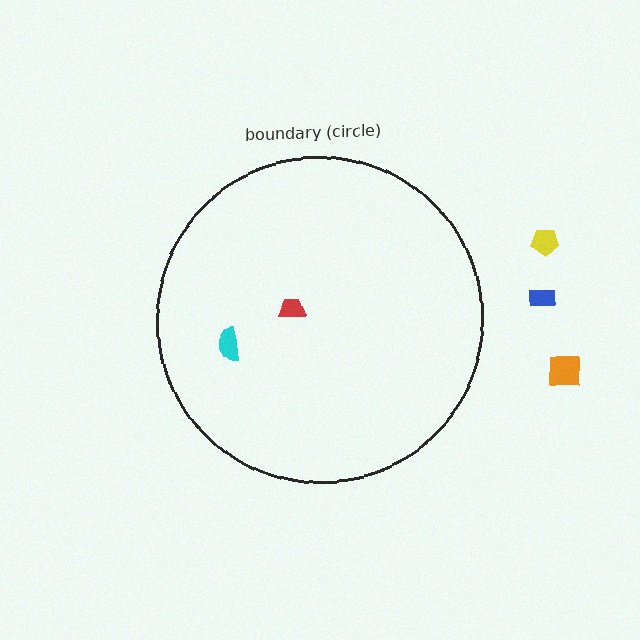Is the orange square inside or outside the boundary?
Outside.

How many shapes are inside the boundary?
2 inside, 3 outside.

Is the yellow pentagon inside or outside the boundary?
Outside.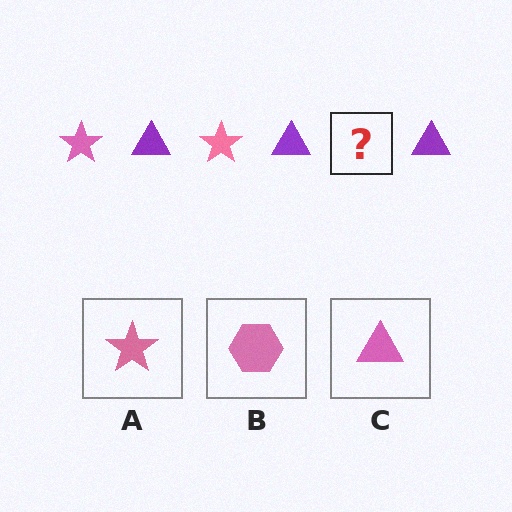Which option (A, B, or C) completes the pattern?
A.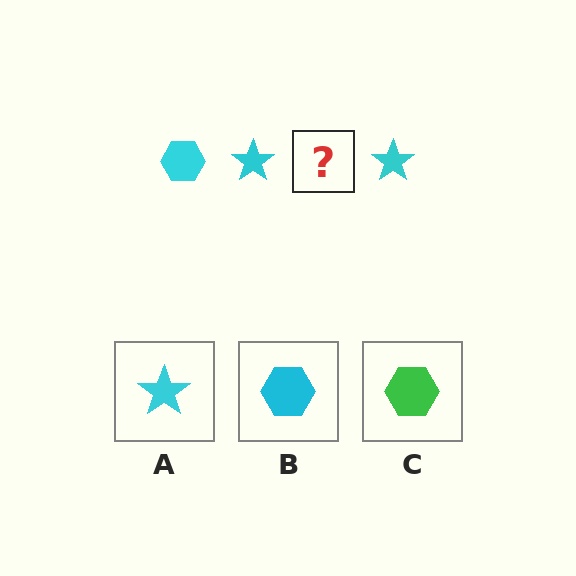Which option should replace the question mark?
Option B.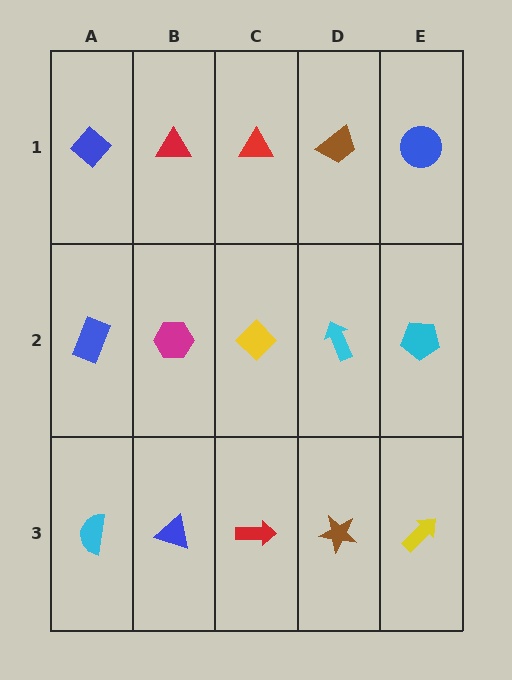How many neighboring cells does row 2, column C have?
4.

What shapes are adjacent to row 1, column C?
A yellow diamond (row 2, column C), a red triangle (row 1, column B), a brown trapezoid (row 1, column D).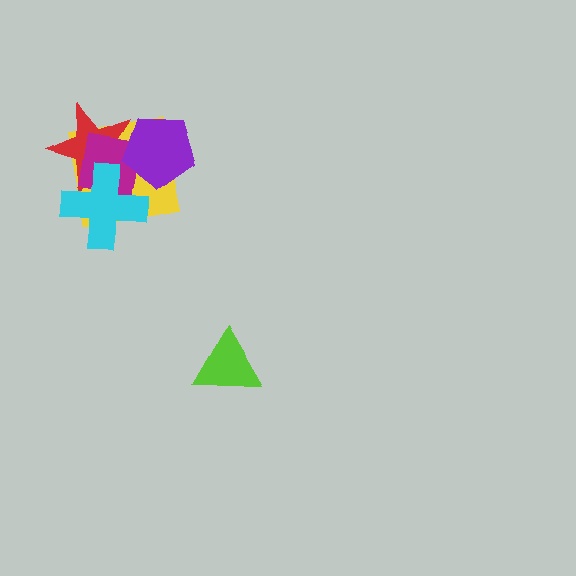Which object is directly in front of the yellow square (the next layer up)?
The red star is directly in front of the yellow square.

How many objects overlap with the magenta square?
4 objects overlap with the magenta square.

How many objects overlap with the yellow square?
4 objects overlap with the yellow square.